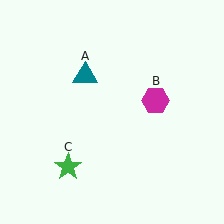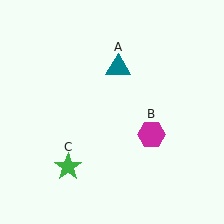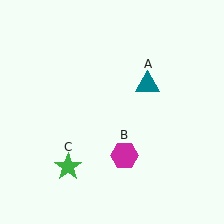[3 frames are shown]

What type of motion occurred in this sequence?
The teal triangle (object A), magenta hexagon (object B) rotated clockwise around the center of the scene.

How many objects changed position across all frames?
2 objects changed position: teal triangle (object A), magenta hexagon (object B).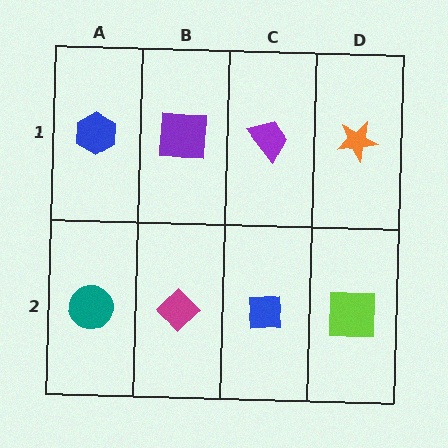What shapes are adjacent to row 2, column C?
A purple trapezoid (row 1, column C), a magenta diamond (row 2, column B), a lime square (row 2, column D).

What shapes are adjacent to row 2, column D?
An orange star (row 1, column D), a blue square (row 2, column C).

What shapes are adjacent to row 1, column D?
A lime square (row 2, column D), a purple trapezoid (row 1, column C).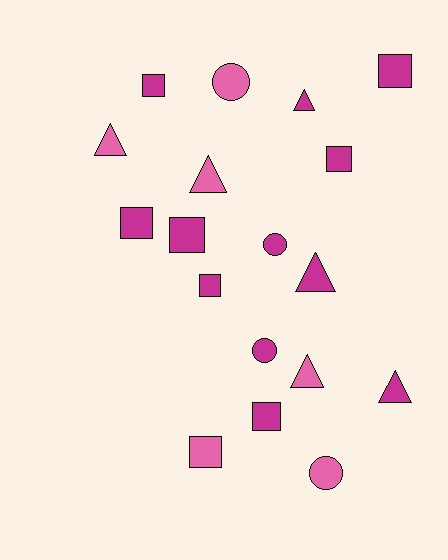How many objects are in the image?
There are 18 objects.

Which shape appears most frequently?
Square, with 8 objects.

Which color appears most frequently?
Magenta, with 12 objects.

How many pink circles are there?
There are 2 pink circles.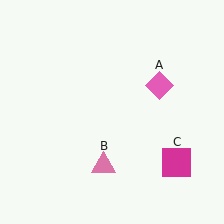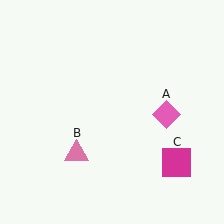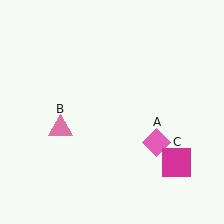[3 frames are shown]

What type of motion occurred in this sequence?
The pink diamond (object A), pink triangle (object B) rotated clockwise around the center of the scene.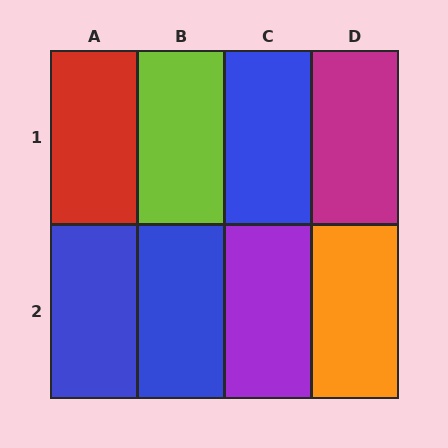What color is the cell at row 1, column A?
Red.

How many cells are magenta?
1 cell is magenta.